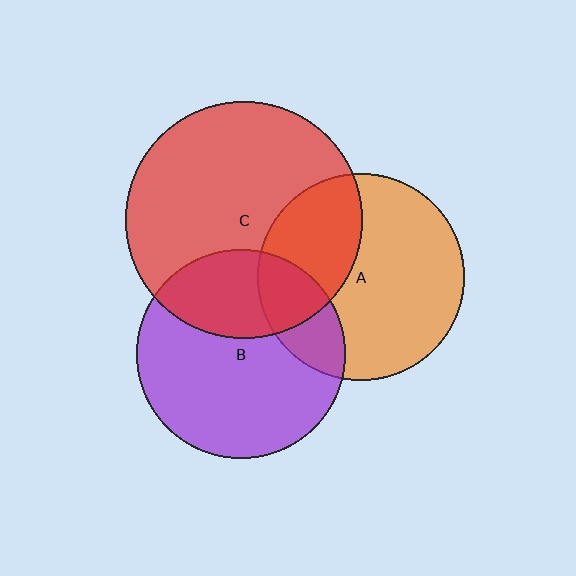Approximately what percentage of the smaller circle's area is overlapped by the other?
Approximately 35%.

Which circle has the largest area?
Circle C (red).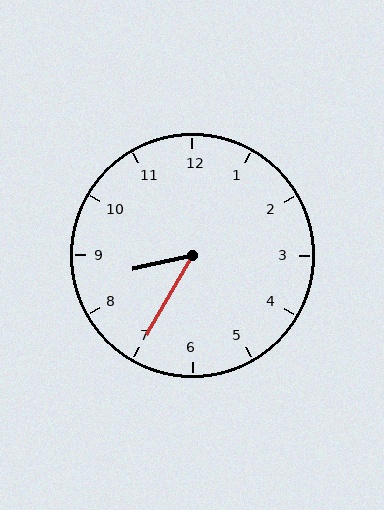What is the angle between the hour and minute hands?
Approximately 48 degrees.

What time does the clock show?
8:35.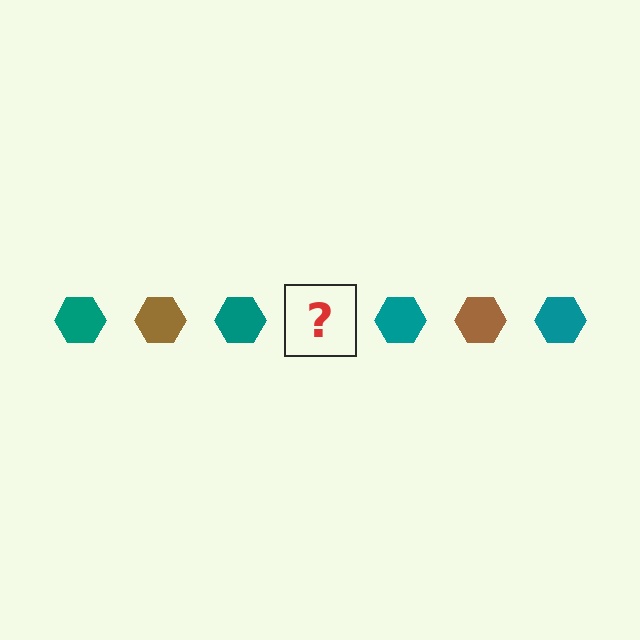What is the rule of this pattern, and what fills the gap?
The rule is that the pattern cycles through teal, brown hexagons. The gap should be filled with a brown hexagon.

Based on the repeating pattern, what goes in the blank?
The blank should be a brown hexagon.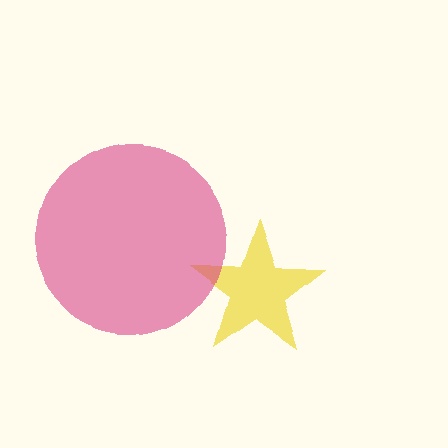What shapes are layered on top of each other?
The layered shapes are: a yellow star, a magenta circle.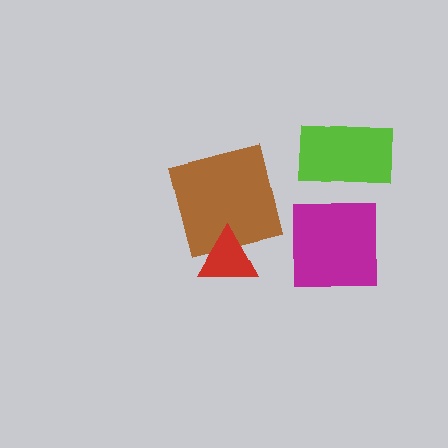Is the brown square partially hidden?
Yes, it is partially covered by another shape.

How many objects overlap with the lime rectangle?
0 objects overlap with the lime rectangle.